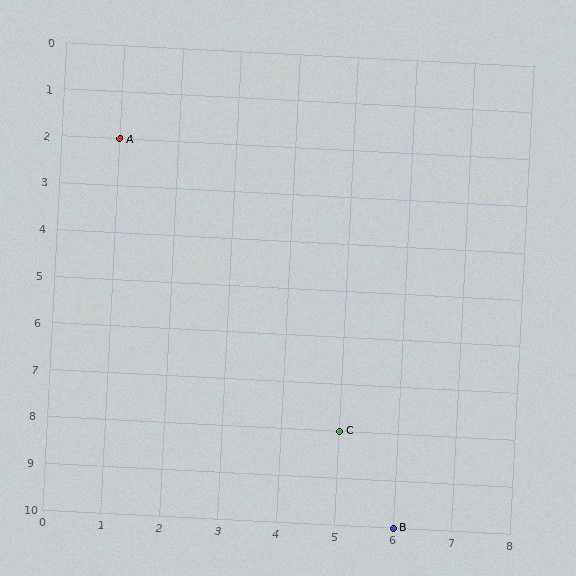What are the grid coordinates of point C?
Point C is at grid coordinates (5, 8).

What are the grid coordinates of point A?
Point A is at grid coordinates (1, 2).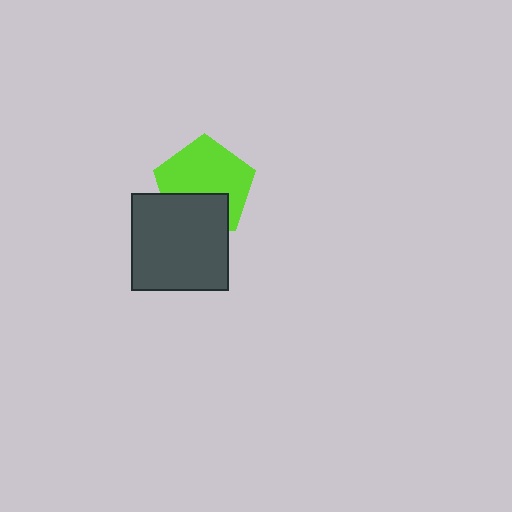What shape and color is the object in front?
The object in front is a dark gray square.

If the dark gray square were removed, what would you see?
You would see the complete lime pentagon.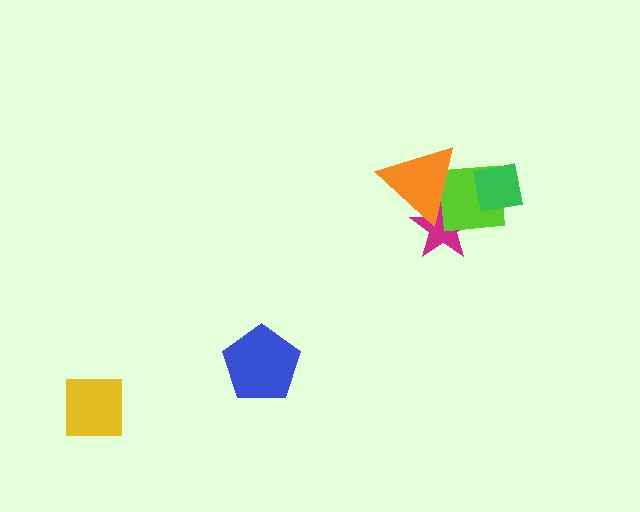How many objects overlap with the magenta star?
2 objects overlap with the magenta star.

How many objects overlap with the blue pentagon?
0 objects overlap with the blue pentagon.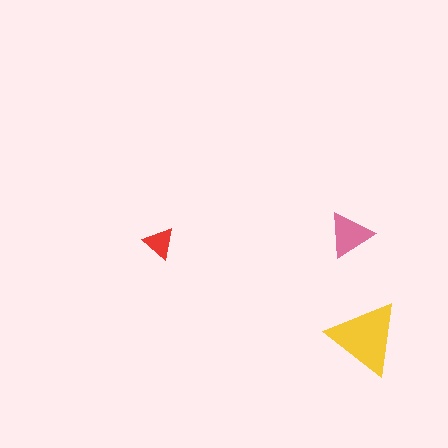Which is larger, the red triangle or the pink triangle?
The pink one.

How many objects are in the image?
There are 3 objects in the image.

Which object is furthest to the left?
The red triangle is leftmost.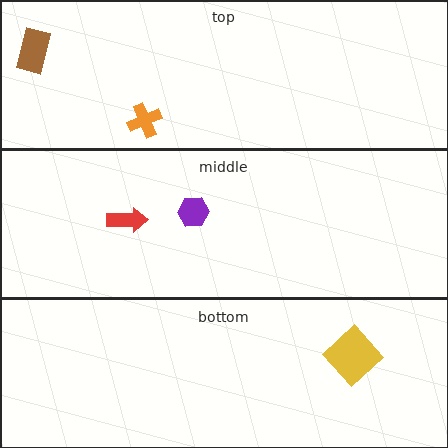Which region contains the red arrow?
The middle region.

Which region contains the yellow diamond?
The bottom region.